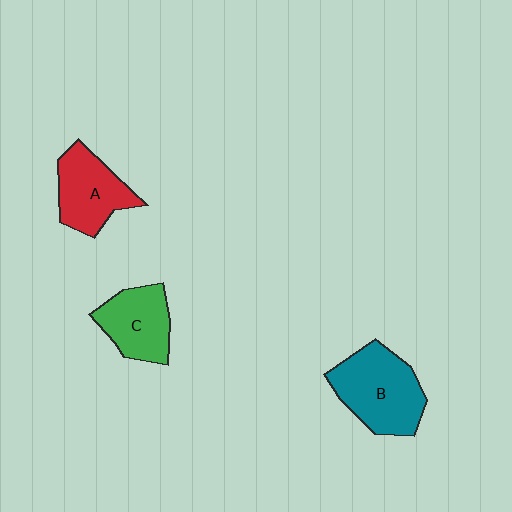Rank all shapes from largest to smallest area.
From largest to smallest: B (teal), A (red), C (green).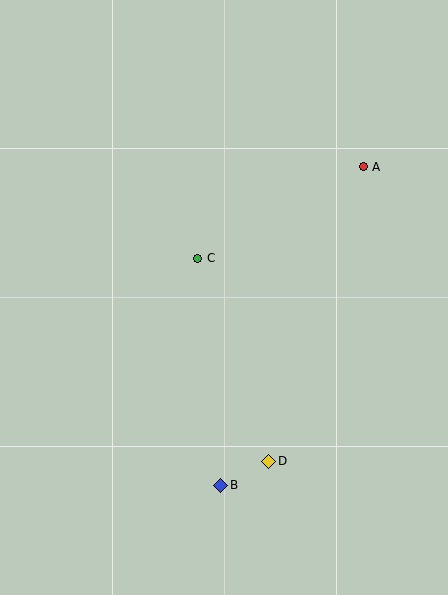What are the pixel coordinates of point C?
Point C is at (198, 258).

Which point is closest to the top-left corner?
Point C is closest to the top-left corner.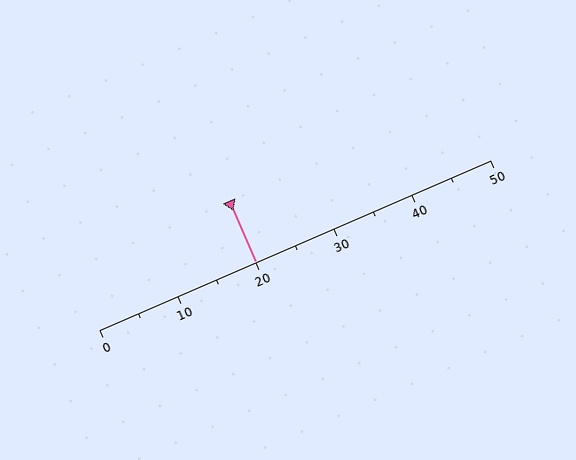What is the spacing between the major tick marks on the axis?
The major ticks are spaced 10 apart.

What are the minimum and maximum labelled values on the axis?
The axis runs from 0 to 50.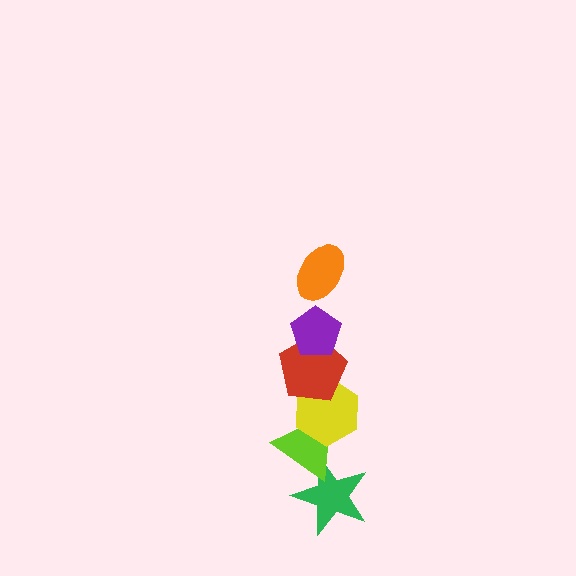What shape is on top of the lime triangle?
The yellow hexagon is on top of the lime triangle.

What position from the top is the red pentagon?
The red pentagon is 3rd from the top.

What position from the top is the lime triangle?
The lime triangle is 5th from the top.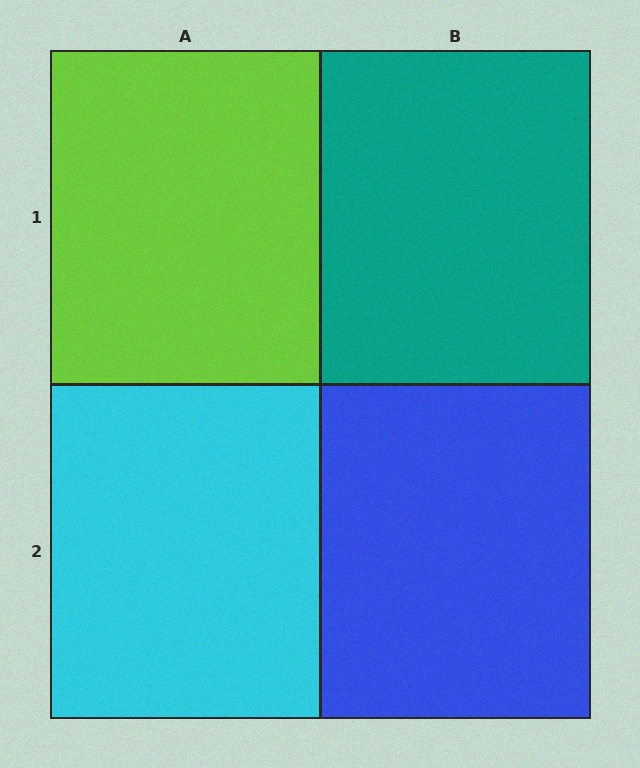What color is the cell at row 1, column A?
Lime.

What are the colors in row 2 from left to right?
Cyan, blue.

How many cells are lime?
1 cell is lime.